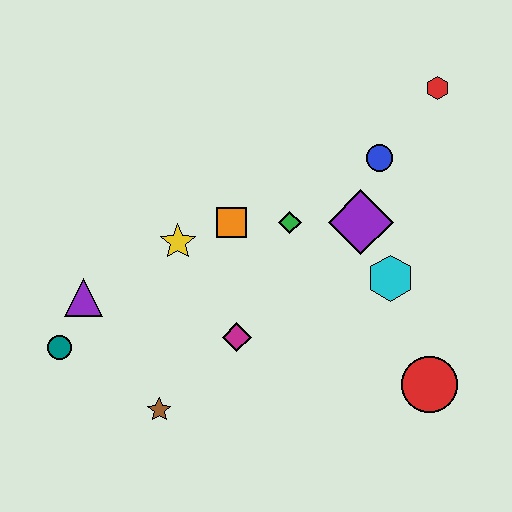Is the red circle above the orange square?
No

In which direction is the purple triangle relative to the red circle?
The purple triangle is to the left of the red circle.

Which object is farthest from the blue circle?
The teal circle is farthest from the blue circle.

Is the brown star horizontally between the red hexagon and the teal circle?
Yes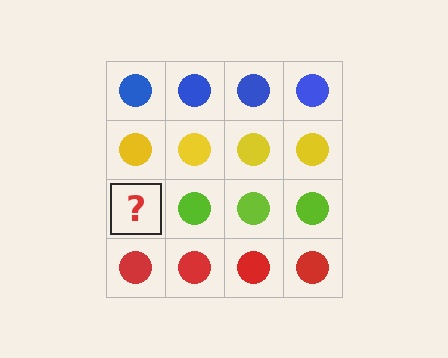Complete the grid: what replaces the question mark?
The question mark should be replaced with a lime circle.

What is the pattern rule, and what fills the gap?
The rule is that each row has a consistent color. The gap should be filled with a lime circle.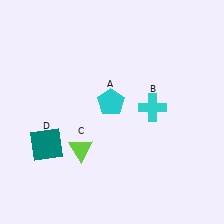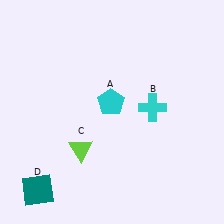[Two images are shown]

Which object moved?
The teal square (D) moved down.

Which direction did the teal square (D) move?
The teal square (D) moved down.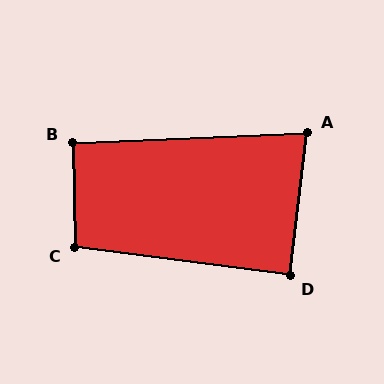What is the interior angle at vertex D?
Approximately 89 degrees (approximately right).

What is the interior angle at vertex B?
Approximately 91 degrees (approximately right).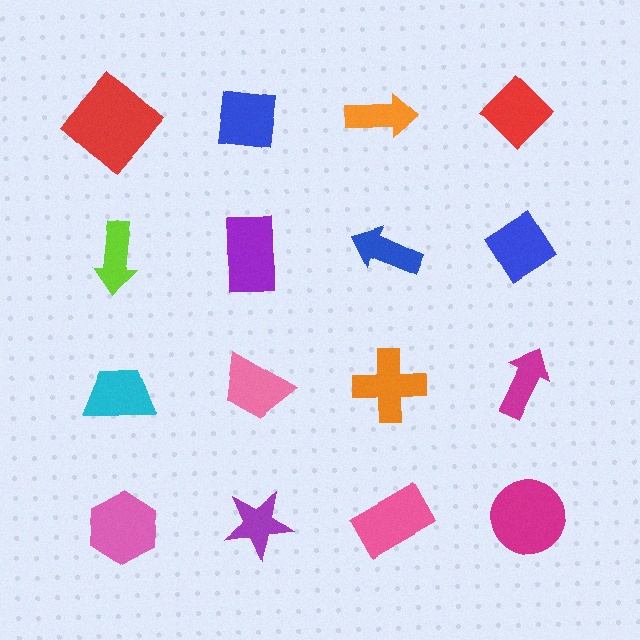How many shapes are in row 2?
4 shapes.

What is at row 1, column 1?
A red diamond.